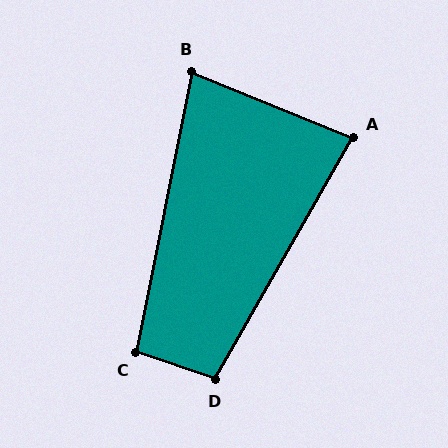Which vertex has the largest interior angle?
D, at approximately 101 degrees.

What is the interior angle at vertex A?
Approximately 82 degrees (acute).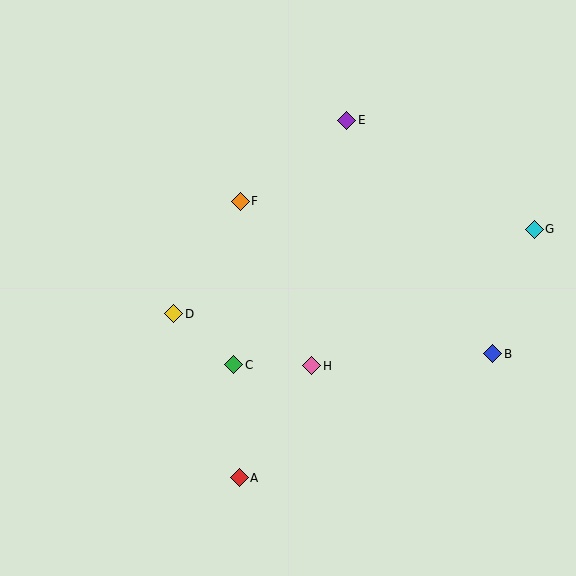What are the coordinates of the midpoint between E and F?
The midpoint between E and F is at (294, 161).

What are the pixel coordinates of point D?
Point D is at (174, 314).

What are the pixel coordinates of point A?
Point A is at (239, 478).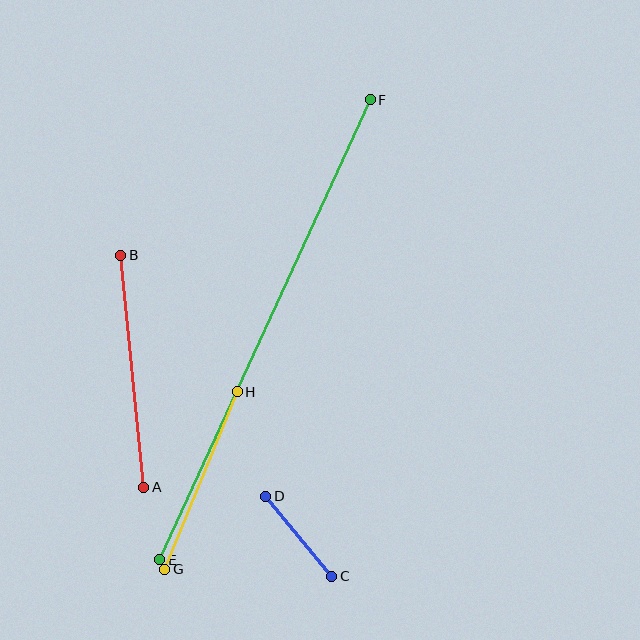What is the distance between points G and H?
The distance is approximately 192 pixels.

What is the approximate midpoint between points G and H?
The midpoint is at approximately (201, 480) pixels.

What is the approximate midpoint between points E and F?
The midpoint is at approximately (265, 330) pixels.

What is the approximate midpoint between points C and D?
The midpoint is at approximately (299, 536) pixels.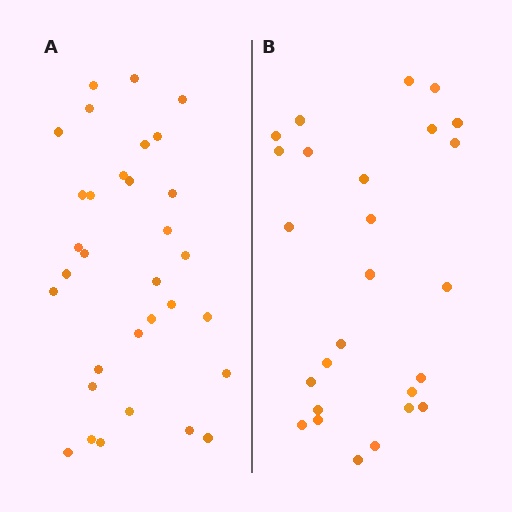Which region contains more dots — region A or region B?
Region A (the left region) has more dots.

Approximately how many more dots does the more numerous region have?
Region A has about 6 more dots than region B.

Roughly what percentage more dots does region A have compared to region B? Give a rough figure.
About 25% more.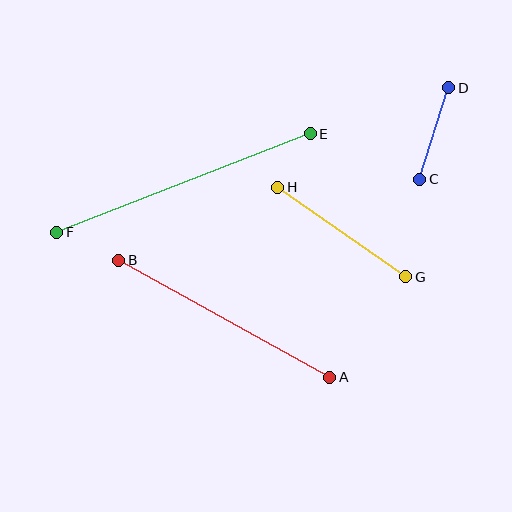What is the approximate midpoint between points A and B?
The midpoint is at approximately (224, 319) pixels.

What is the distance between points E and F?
The distance is approximately 272 pixels.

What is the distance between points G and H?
The distance is approximately 156 pixels.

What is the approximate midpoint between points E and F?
The midpoint is at approximately (183, 183) pixels.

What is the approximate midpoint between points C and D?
The midpoint is at approximately (434, 133) pixels.